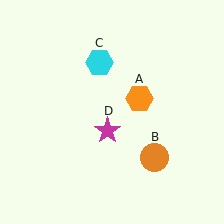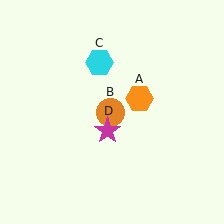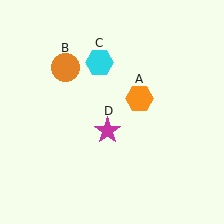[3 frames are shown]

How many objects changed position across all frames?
1 object changed position: orange circle (object B).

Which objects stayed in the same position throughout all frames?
Orange hexagon (object A) and cyan hexagon (object C) and magenta star (object D) remained stationary.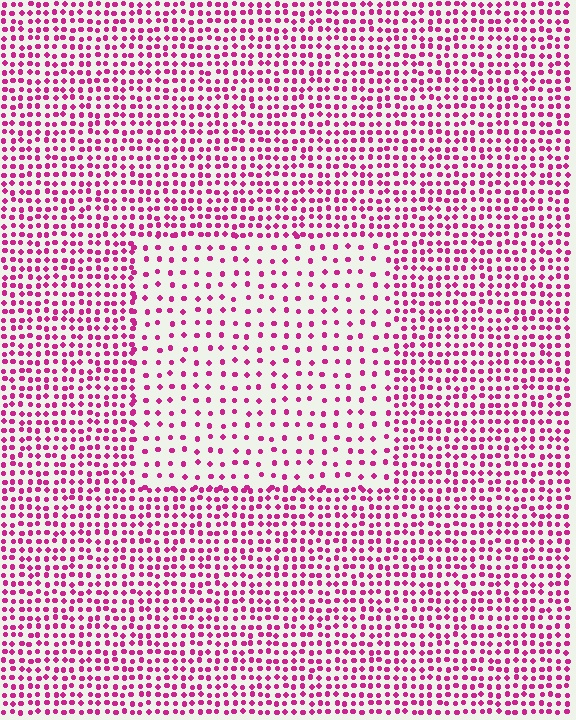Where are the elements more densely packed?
The elements are more densely packed outside the rectangle boundary.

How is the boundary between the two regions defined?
The boundary is defined by a change in element density (approximately 2.2x ratio). All elements are the same color, size, and shape.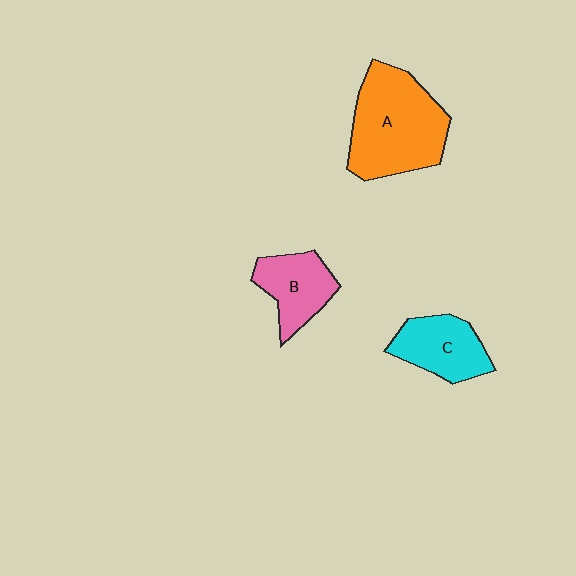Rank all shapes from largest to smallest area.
From largest to smallest: A (orange), C (cyan), B (pink).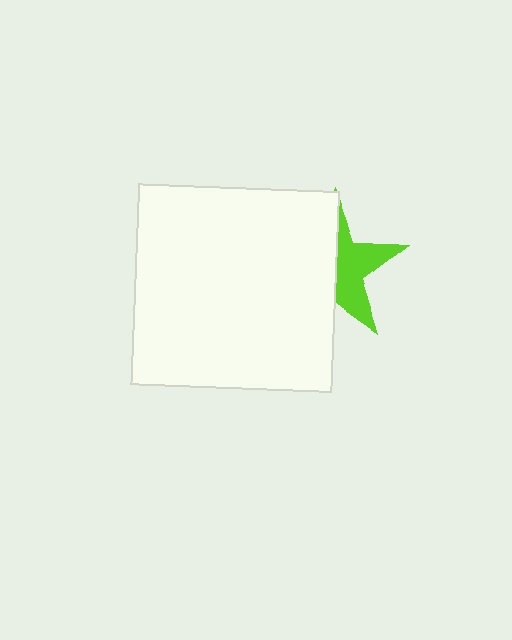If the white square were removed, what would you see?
You would see the complete lime star.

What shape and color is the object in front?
The object in front is a white square.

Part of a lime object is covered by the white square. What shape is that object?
It is a star.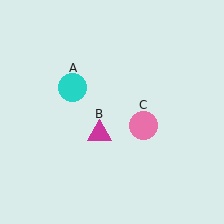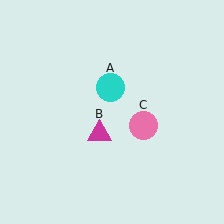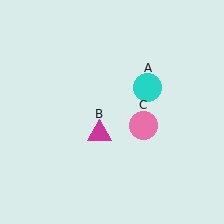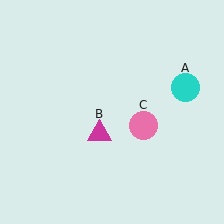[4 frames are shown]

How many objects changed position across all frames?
1 object changed position: cyan circle (object A).